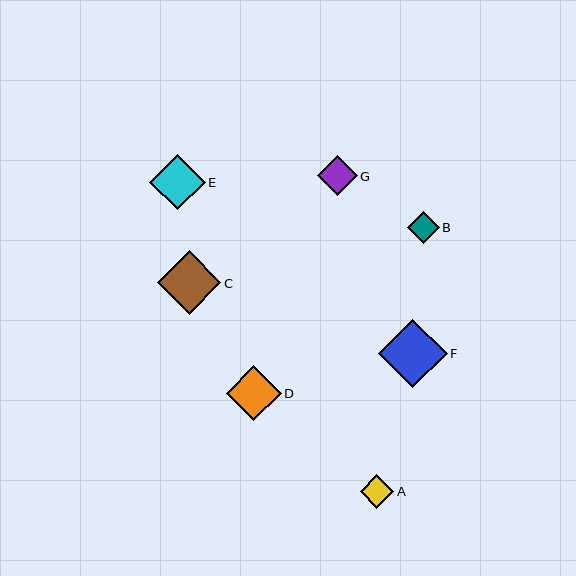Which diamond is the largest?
Diamond F is the largest with a size of approximately 68 pixels.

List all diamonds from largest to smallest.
From largest to smallest: F, C, E, D, G, A, B.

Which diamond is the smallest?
Diamond B is the smallest with a size of approximately 32 pixels.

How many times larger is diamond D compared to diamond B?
Diamond D is approximately 1.7 times the size of diamond B.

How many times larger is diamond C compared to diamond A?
Diamond C is approximately 1.9 times the size of diamond A.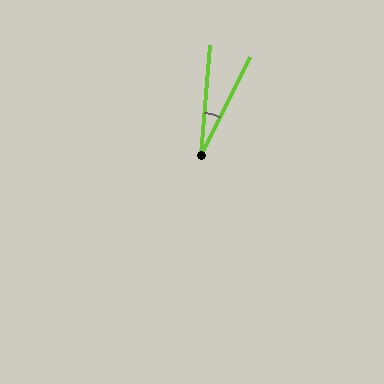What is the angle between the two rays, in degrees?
Approximately 21 degrees.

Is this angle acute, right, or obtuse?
It is acute.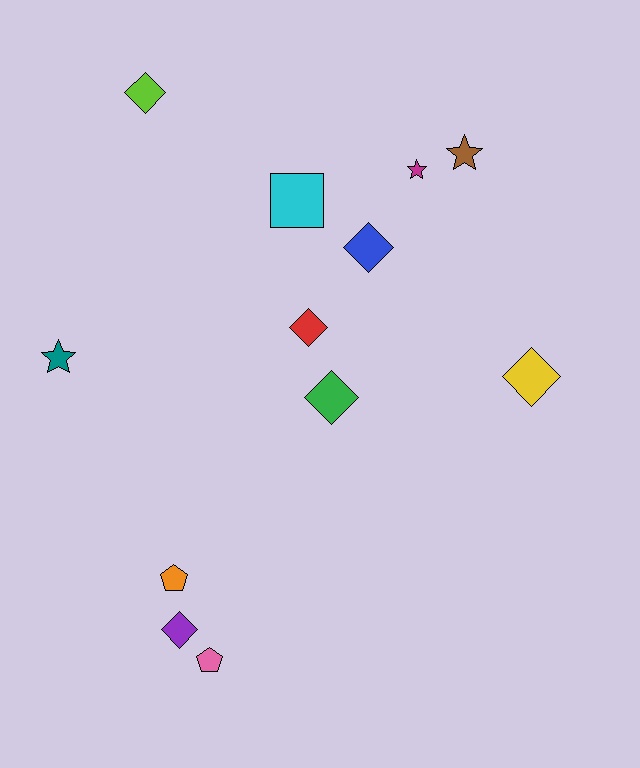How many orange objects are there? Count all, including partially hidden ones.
There is 1 orange object.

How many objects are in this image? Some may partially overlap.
There are 12 objects.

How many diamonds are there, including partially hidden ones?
There are 6 diamonds.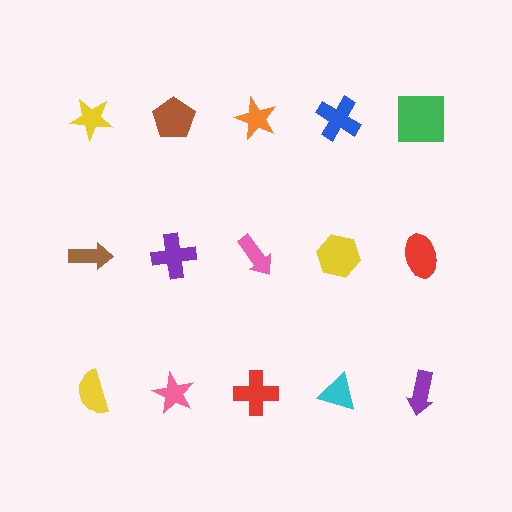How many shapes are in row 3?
5 shapes.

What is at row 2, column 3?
A pink arrow.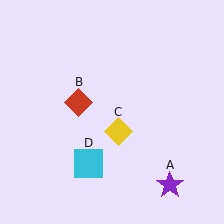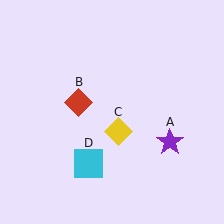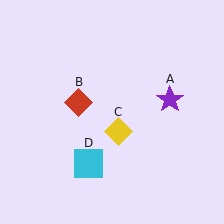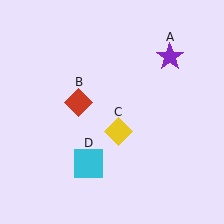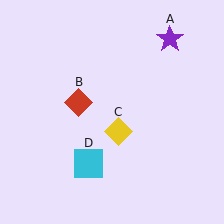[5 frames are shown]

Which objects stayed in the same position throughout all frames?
Red diamond (object B) and yellow diamond (object C) and cyan square (object D) remained stationary.